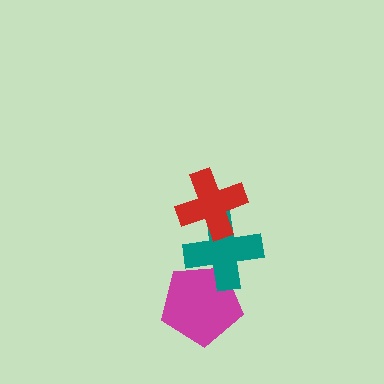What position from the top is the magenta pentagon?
The magenta pentagon is 3rd from the top.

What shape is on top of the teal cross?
The red cross is on top of the teal cross.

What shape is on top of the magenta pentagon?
The teal cross is on top of the magenta pentagon.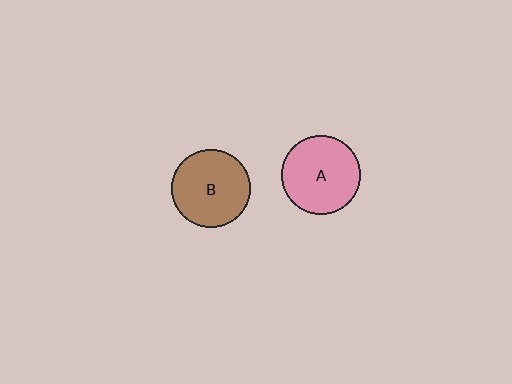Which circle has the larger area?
Circle A (pink).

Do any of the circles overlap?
No, none of the circles overlap.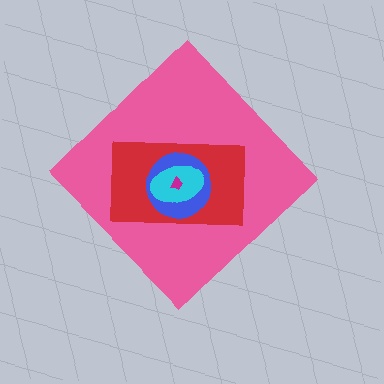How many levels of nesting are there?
5.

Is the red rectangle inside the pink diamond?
Yes.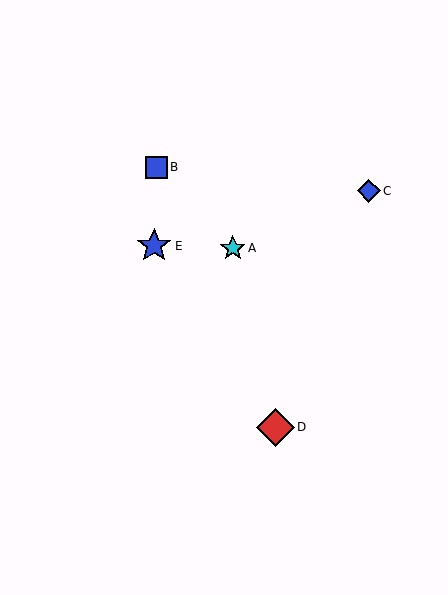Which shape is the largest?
The red diamond (labeled D) is the largest.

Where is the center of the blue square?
The center of the blue square is at (156, 167).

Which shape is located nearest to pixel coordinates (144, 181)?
The blue square (labeled B) at (156, 167) is nearest to that location.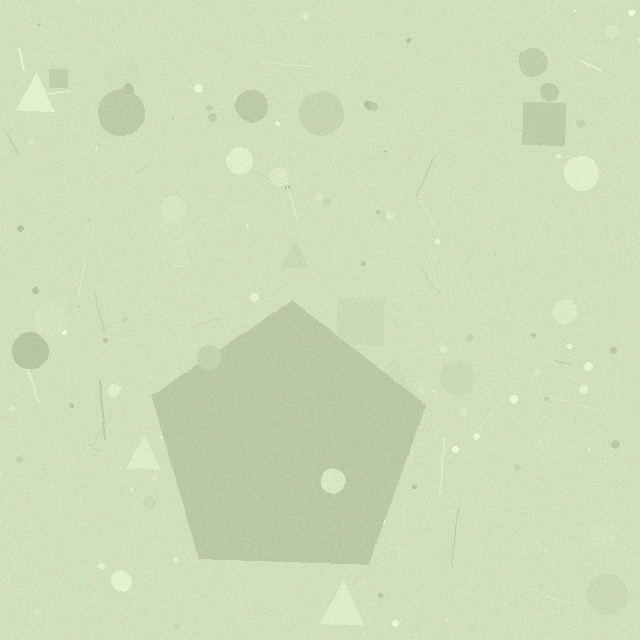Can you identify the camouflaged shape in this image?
The camouflaged shape is a pentagon.